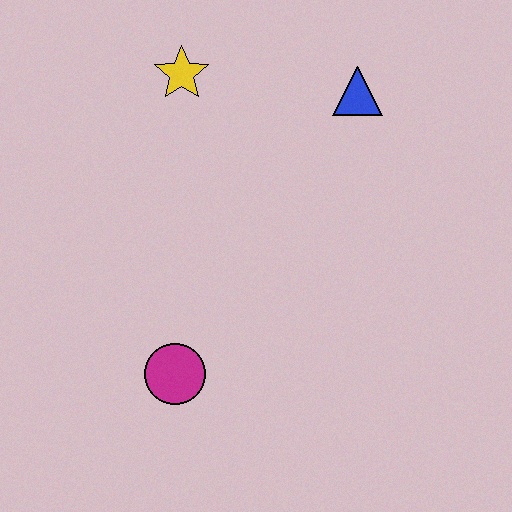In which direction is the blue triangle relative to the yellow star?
The blue triangle is to the right of the yellow star.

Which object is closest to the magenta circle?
The yellow star is closest to the magenta circle.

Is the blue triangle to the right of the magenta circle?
Yes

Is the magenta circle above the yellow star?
No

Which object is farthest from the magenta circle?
The blue triangle is farthest from the magenta circle.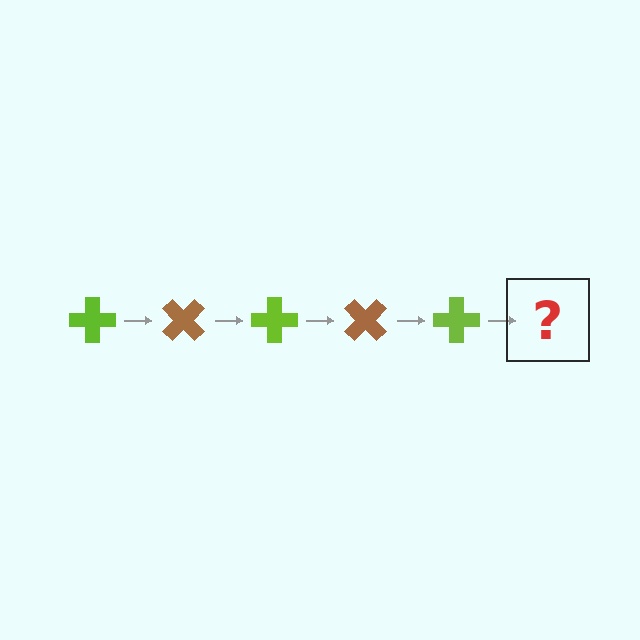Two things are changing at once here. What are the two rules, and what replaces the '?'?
The two rules are that it rotates 45 degrees each step and the color cycles through lime and brown. The '?' should be a brown cross, rotated 225 degrees from the start.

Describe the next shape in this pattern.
It should be a brown cross, rotated 225 degrees from the start.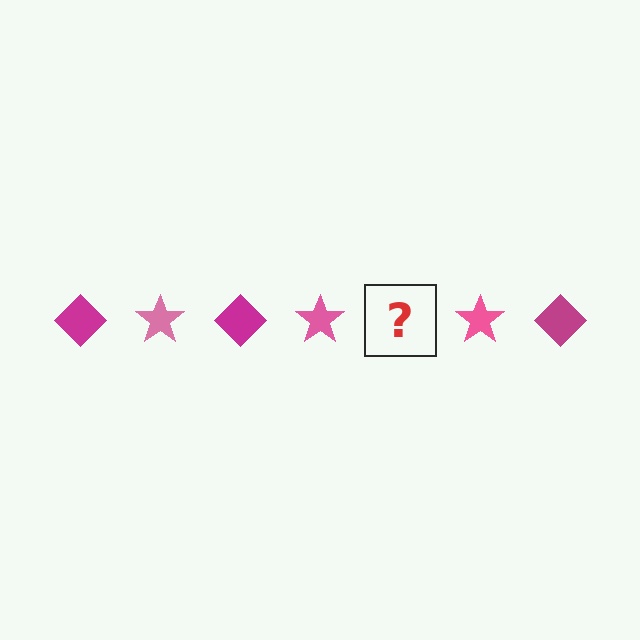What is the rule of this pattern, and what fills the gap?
The rule is that the pattern alternates between magenta diamond and pink star. The gap should be filled with a magenta diamond.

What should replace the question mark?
The question mark should be replaced with a magenta diamond.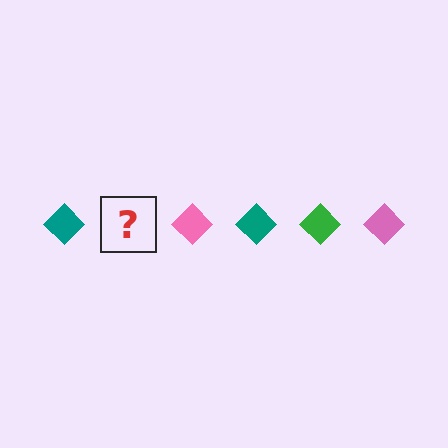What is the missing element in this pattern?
The missing element is a green diamond.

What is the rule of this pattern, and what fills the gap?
The rule is that the pattern cycles through teal, green, pink diamonds. The gap should be filled with a green diamond.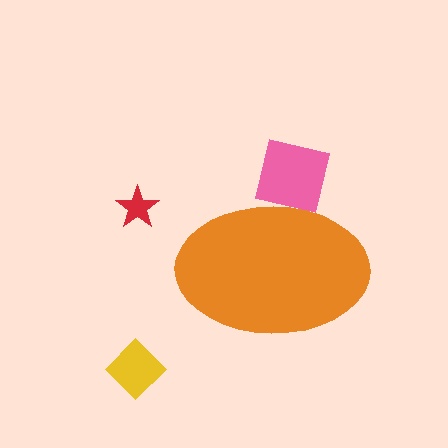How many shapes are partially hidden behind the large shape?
1 shape is partially hidden.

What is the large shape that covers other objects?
An orange ellipse.